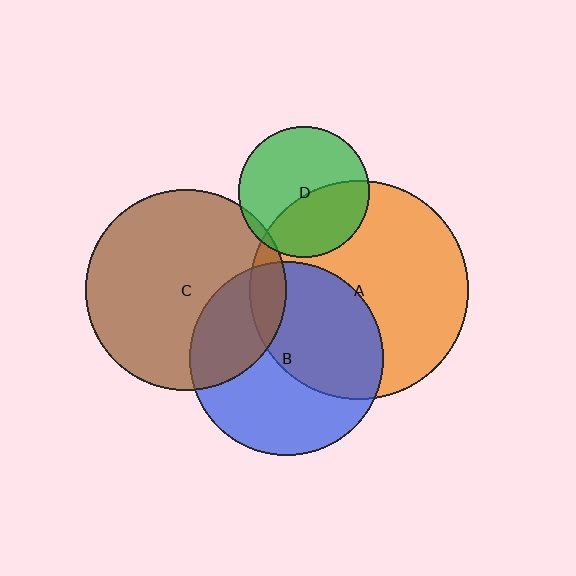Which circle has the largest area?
Circle A (orange).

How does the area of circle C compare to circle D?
Approximately 2.3 times.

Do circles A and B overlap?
Yes.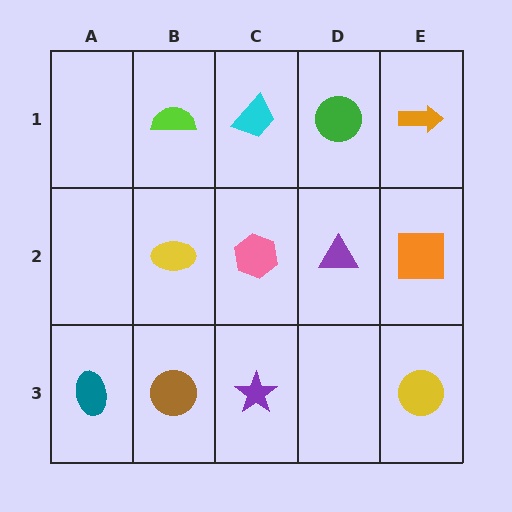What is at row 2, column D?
A purple triangle.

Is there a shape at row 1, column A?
No, that cell is empty.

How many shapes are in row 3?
4 shapes.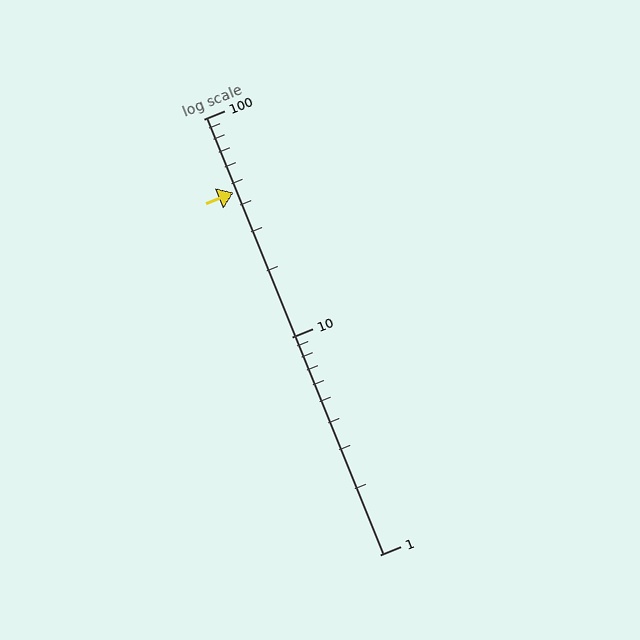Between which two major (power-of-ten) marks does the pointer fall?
The pointer is between 10 and 100.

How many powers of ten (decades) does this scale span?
The scale spans 2 decades, from 1 to 100.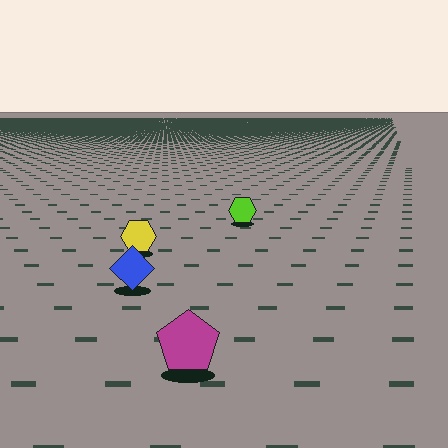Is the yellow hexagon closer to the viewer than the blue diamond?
No. The blue diamond is closer — you can tell from the texture gradient: the ground texture is coarser near it.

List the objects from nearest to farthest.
From nearest to farthest: the magenta pentagon, the blue diamond, the yellow hexagon, the lime hexagon.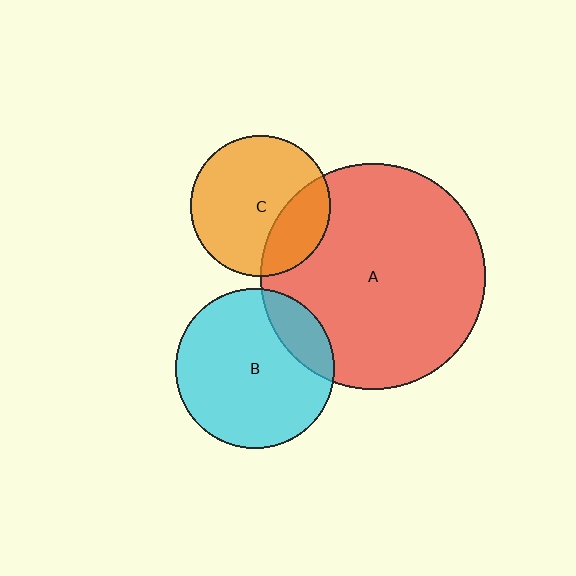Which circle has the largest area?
Circle A (red).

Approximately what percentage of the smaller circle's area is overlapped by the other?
Approximately 15%.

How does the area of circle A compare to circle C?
Approximately 2.6 times.